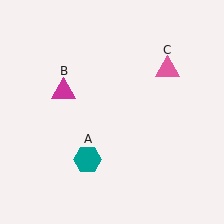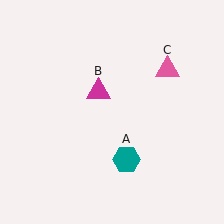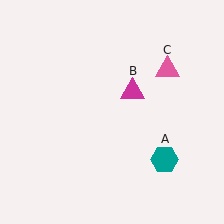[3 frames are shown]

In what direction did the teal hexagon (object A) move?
The teal hexagon (object A) moved right.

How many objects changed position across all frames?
2 objects changed position: teal hexagon (object A), magenta triangle (object B).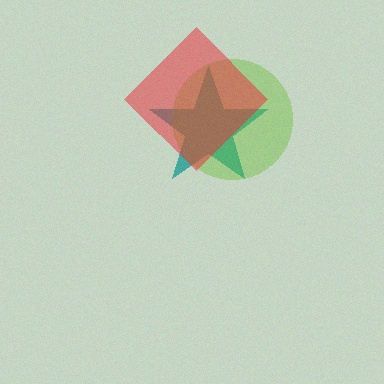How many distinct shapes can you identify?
There are 3 distinct shapes: a teal star, a lime circle, a red diamond.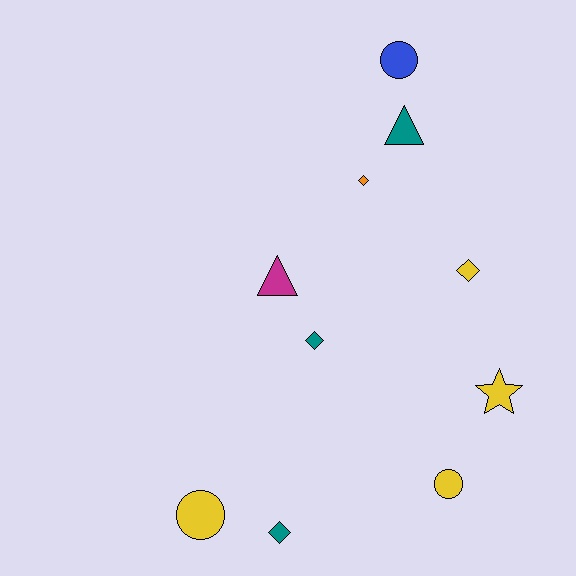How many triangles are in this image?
There are 2 triangles.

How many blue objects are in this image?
There is 1 blue object.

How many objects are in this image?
There are 10 objects.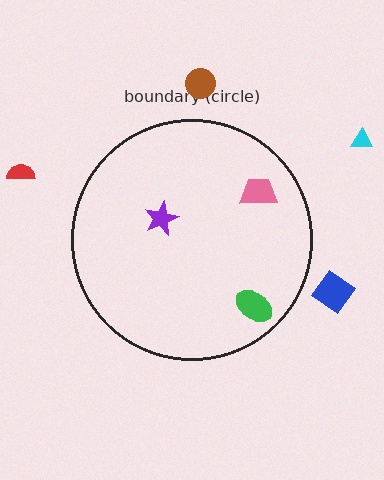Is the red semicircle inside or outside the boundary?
Outside.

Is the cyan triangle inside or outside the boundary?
Outside.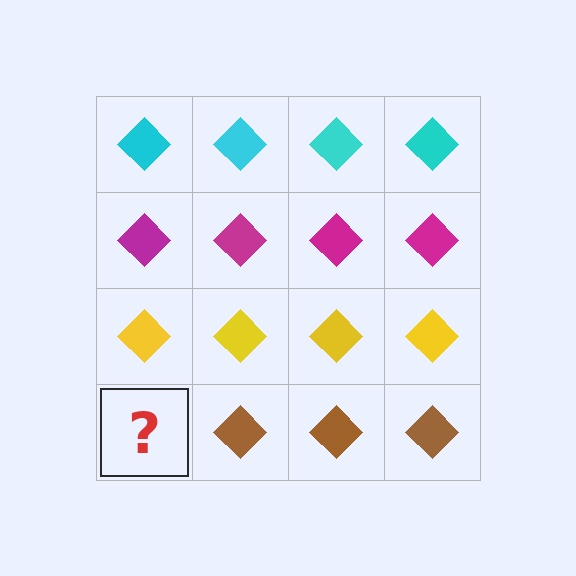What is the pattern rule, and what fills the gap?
The rule is that each row has a consistent color. The gap should be filled with a brown diamond.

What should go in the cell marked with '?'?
The missing cell should contain a brown diamond.